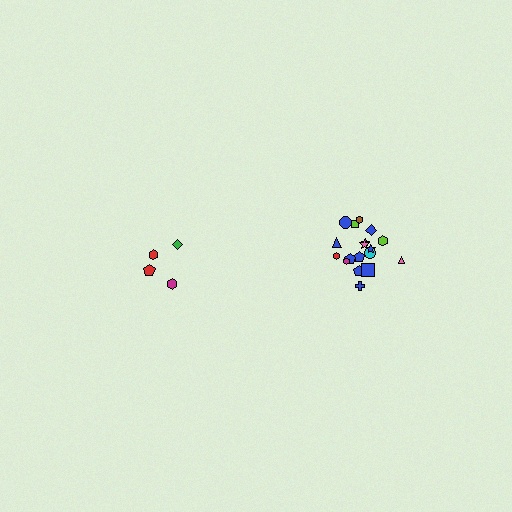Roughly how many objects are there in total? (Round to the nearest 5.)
Roughly 20 objects in total.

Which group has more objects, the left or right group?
The right group.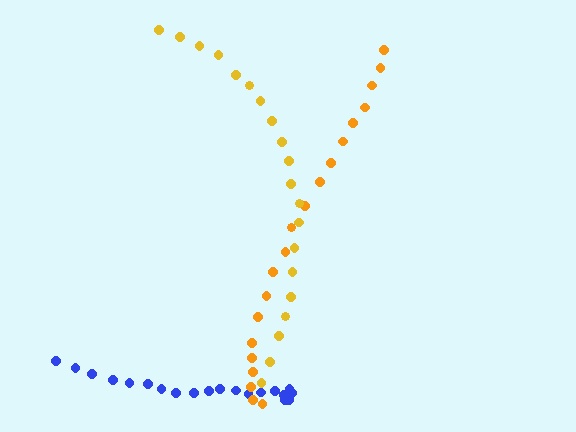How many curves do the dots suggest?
There are 3 distinct paths.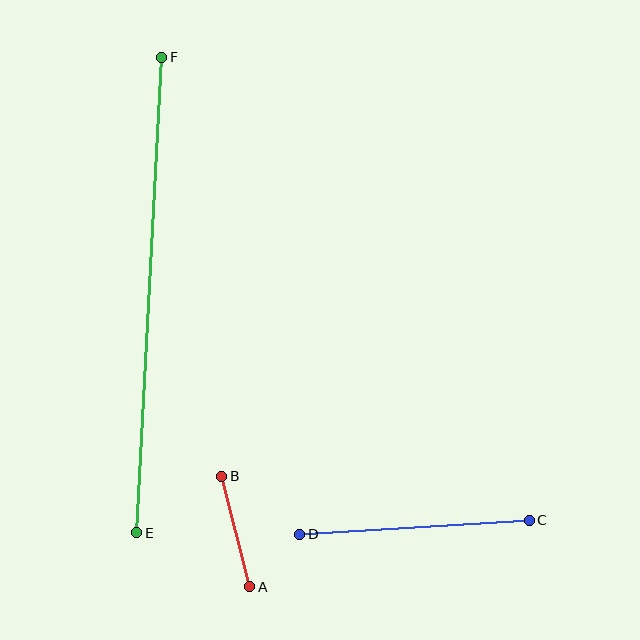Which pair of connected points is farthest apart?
Points E and F are farthest apart.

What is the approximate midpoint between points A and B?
The midpoint is at approximately (236, 532) pixels.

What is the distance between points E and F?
The distance is approximately 476 pixels.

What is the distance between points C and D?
The distance is approximately 230 pixels.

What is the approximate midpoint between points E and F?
The midpoint is at approximately (149, 295) pixels.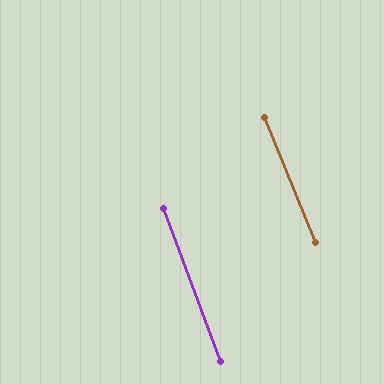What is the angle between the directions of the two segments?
Approximately 2 degrees.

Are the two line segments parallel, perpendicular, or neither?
Parallel — their directions differ by only 1.8°.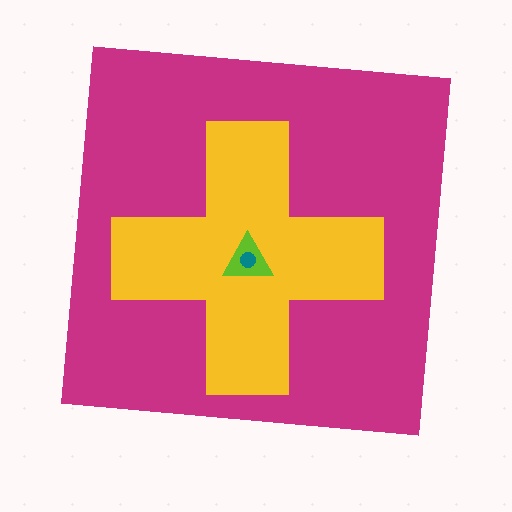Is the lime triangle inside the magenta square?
Yes.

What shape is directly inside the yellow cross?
The lime triangle.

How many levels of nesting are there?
4.